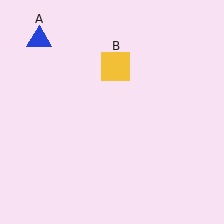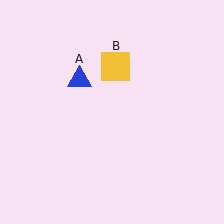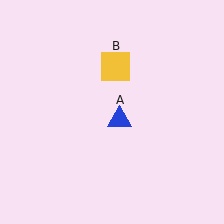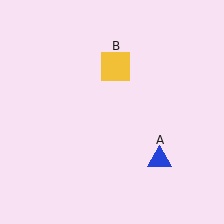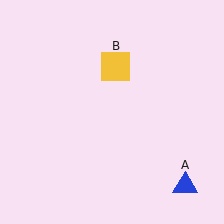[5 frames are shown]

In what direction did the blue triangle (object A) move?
The blue triangle (object A) moved down and to the right.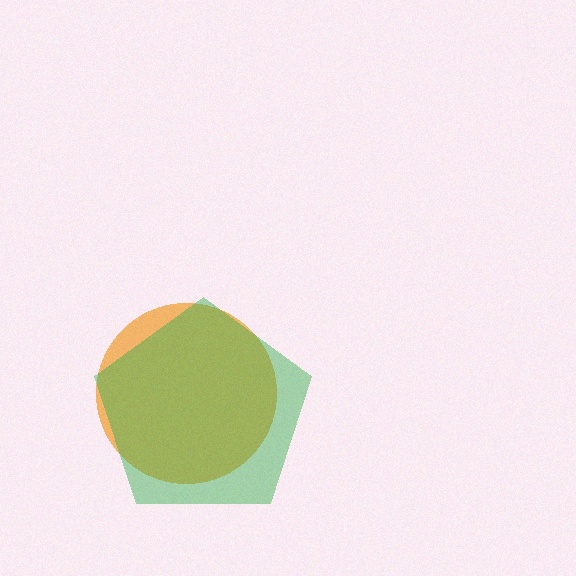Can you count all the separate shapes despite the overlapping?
Yes, there are 2 separate shapes.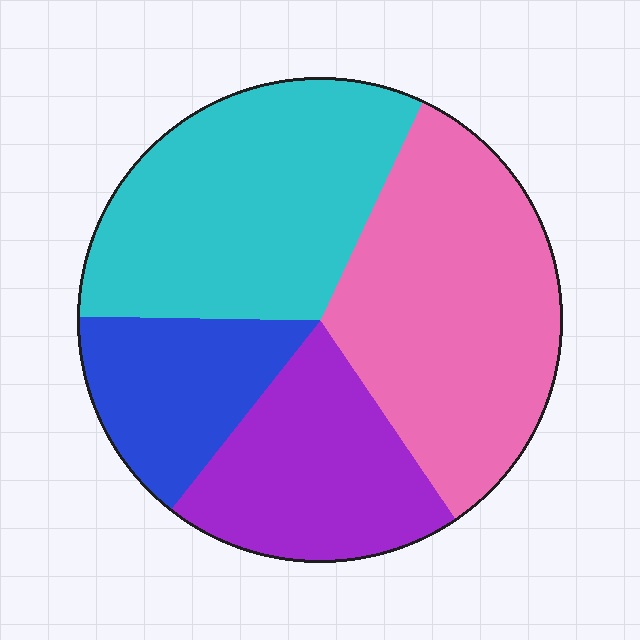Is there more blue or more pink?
Pink.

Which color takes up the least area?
Blue, at roughly 15%.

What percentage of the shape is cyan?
Cyan takes up about one third (1/3) of the shape.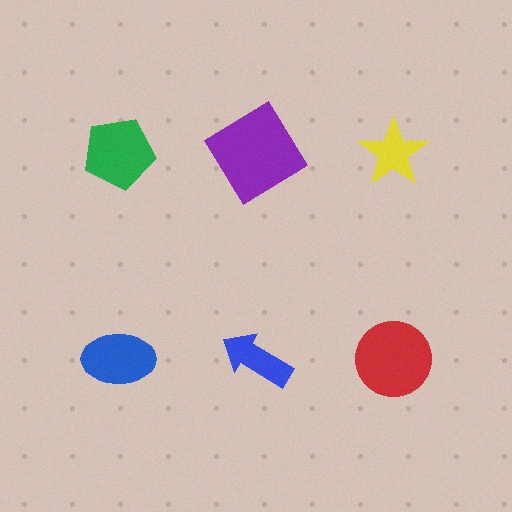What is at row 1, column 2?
A purple diamond.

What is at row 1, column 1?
A green pentagon.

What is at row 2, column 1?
A blue ellipse.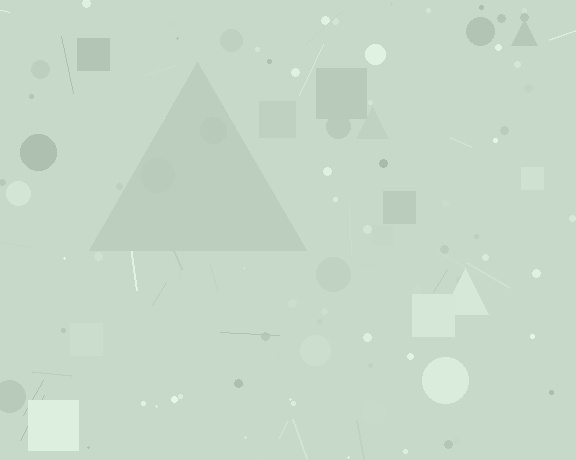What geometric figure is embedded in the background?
A triangle is embedded in the background.